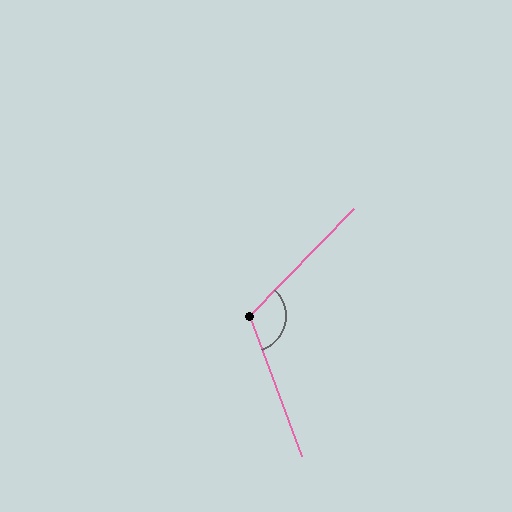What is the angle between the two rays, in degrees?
Approximately 115 degrees.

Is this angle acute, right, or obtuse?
It is obtuse.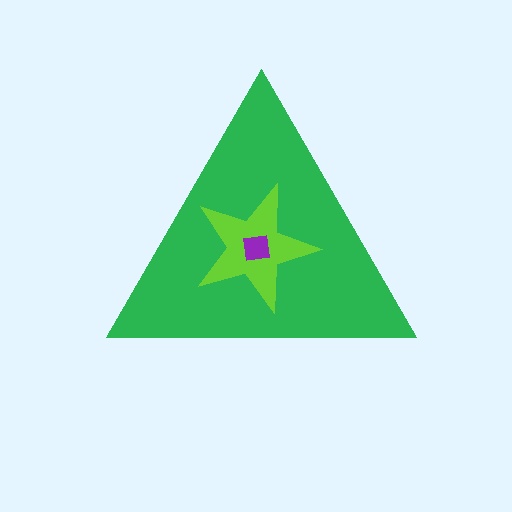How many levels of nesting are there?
3.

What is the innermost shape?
The purple square.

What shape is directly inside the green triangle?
The lime star.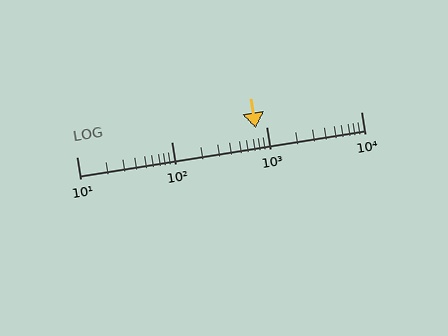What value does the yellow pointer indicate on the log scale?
The pointer indicates approximately 770.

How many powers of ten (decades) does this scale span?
The scale spans 3 decades, from 10 to 10000.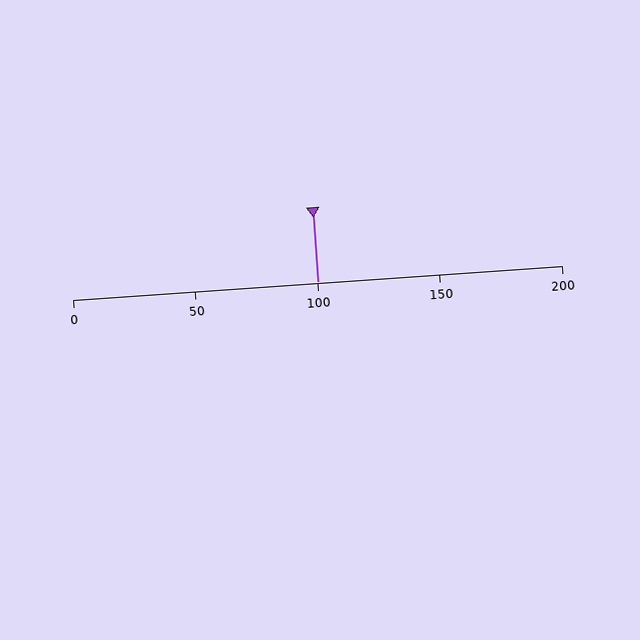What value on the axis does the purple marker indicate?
The marker indicates approximately 100.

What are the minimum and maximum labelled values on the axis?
The axis runs from 0 to 200.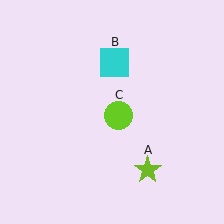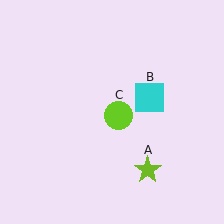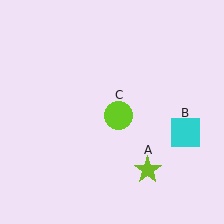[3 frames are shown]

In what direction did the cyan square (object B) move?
The cyan square (object B) moved down and to the right.